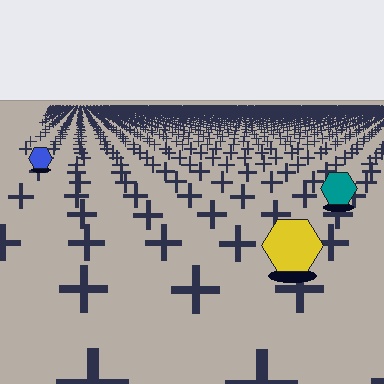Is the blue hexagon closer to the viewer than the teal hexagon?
No. The teal hexagon is closer — you can tell from the texture gradient: the ground texture is coarser near it.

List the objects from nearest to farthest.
From nearest to farthest: the yellow hexagon, the teal hexagon, the blue hexagon.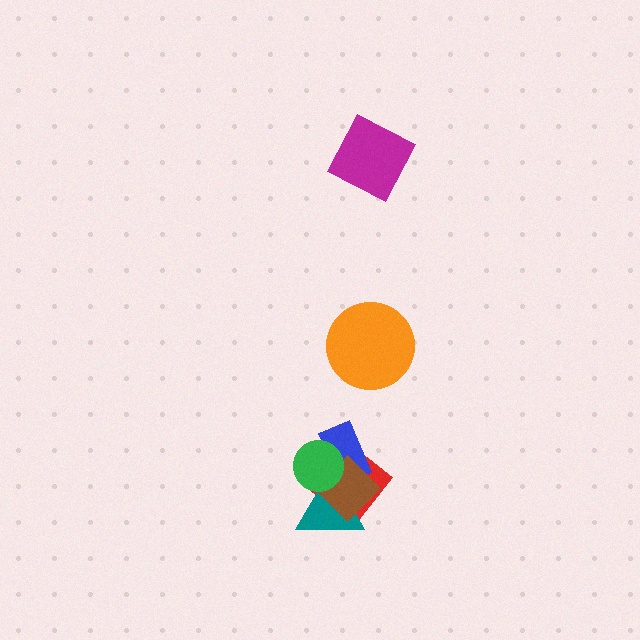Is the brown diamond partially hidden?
Yes, it is partially covered by another shape.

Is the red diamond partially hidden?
Yes, it is partially covered by another shape.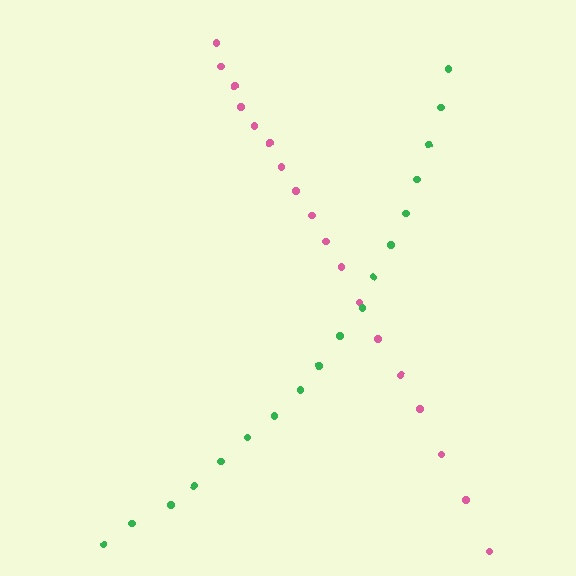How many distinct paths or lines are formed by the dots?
There are 2 distinct paths.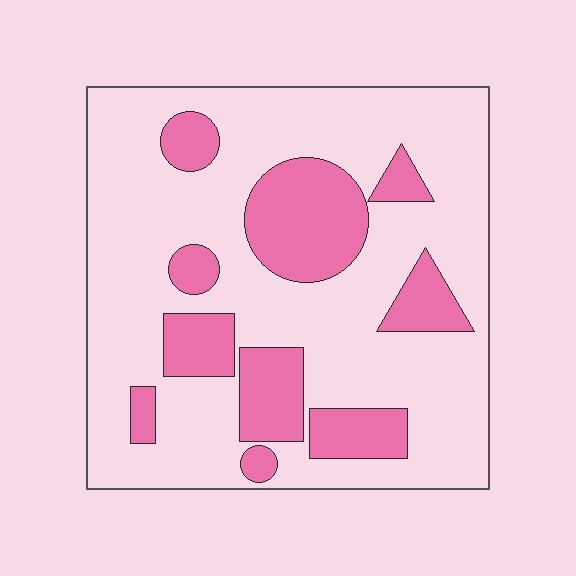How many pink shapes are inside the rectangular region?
10.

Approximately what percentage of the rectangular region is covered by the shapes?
Approximately 25%.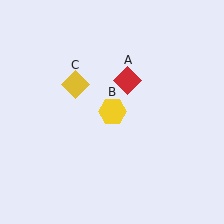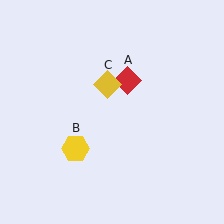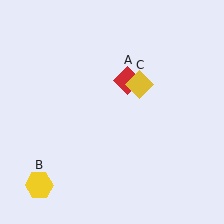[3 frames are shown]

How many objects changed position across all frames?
2 objects changed position: yellow hexagon (object B), yellow diamond (object C).